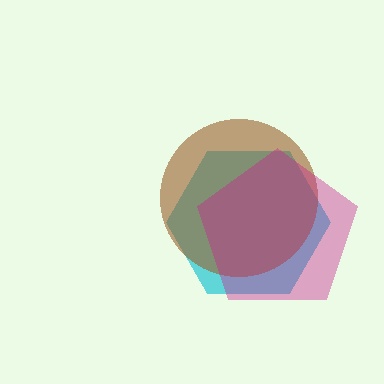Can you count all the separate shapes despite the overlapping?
Yes, there are 3 separate shapes.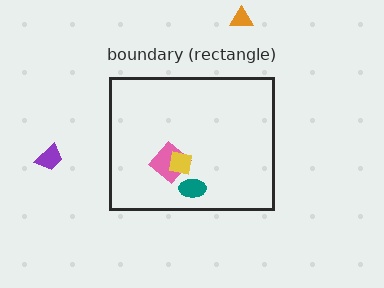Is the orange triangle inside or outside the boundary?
Outside.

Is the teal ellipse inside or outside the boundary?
Inside.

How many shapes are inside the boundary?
3 inside, 2 outside.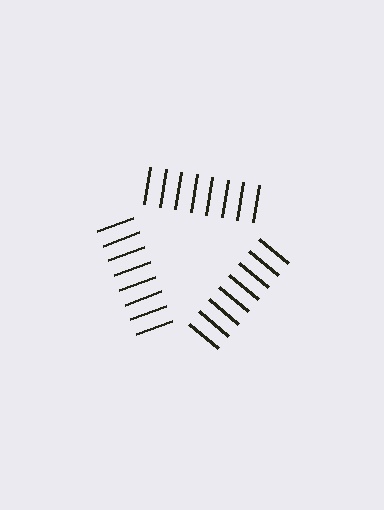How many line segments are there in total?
24 — 8 along each of the 3 edges.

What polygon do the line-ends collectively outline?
An illusory triangle — the line segments terminate on its edges but no continuous stroke is drawn.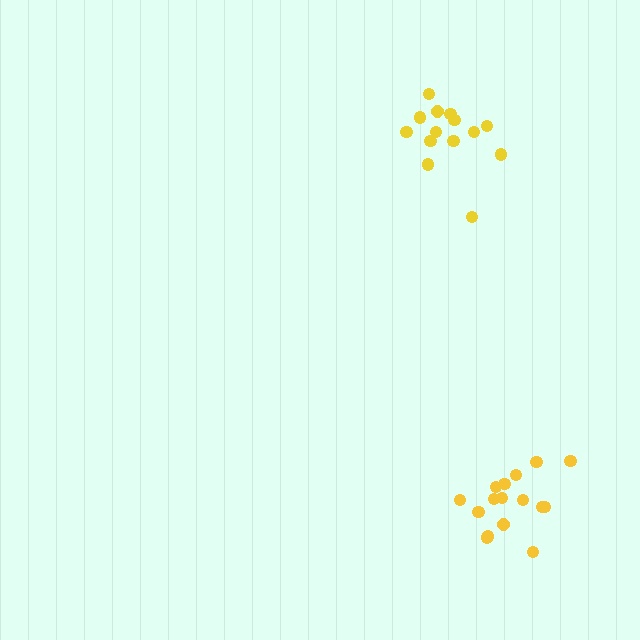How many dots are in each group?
Group 1: 14 dots, Group 2: 16 dots (30 total).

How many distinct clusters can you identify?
There are 2 distinct clusters.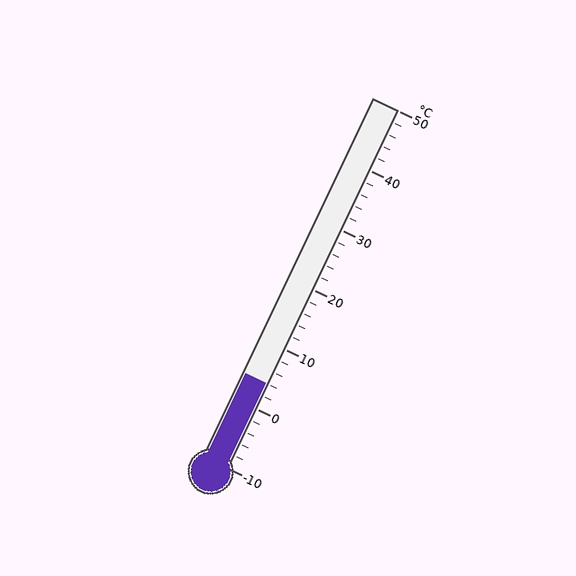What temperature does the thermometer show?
The thermometer shows approximately 4°C.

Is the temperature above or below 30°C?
The temperature is below 30°C.